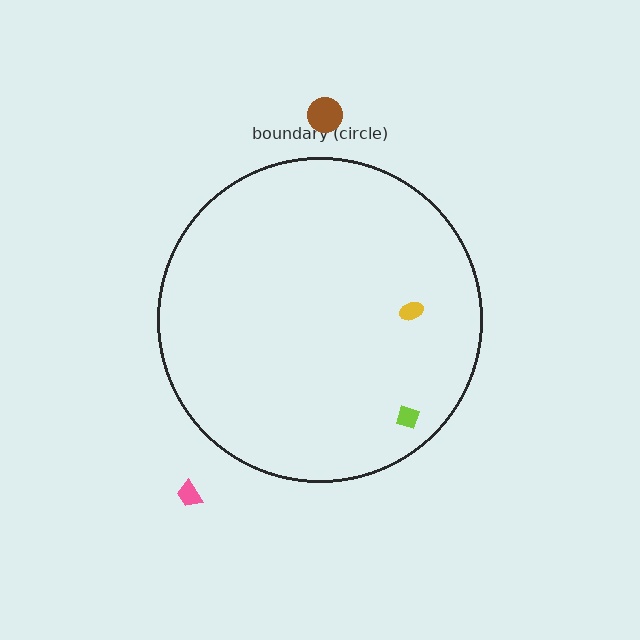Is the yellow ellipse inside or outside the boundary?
Inside.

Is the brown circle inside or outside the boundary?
Outside.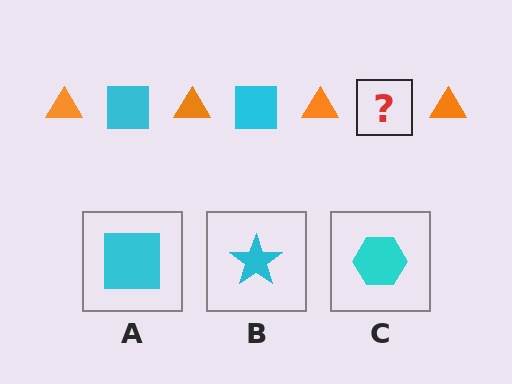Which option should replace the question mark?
Option A.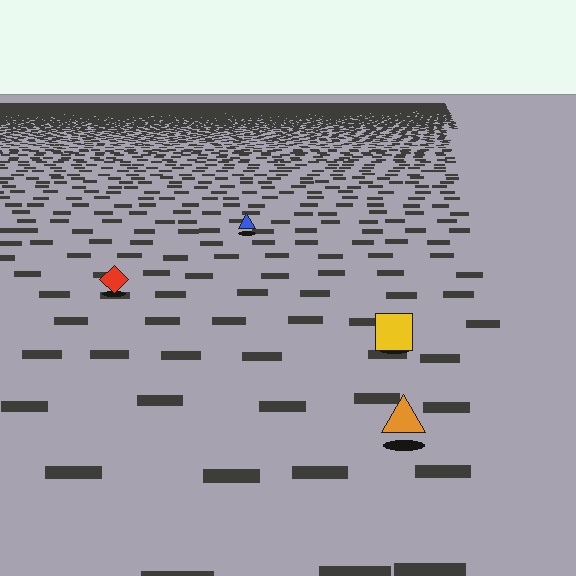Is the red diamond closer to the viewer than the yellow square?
No. The yellow square is closer — you can tell from the texture gradient: the ground texture is coarser near it.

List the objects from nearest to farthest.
From nearest to farthest: the orange triangle, the yellow square, the red diamond, the blue triangle.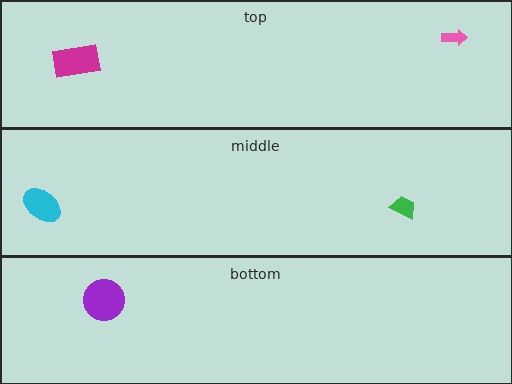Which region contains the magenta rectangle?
The top region.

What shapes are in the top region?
The pink arrow, the magenta rectangle.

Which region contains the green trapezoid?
The middle region.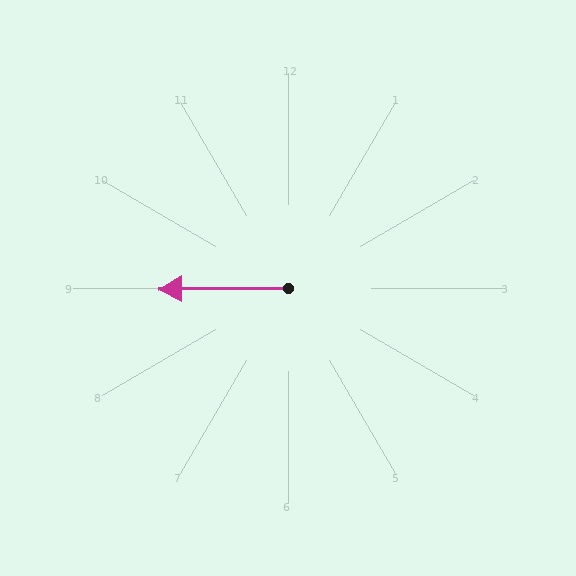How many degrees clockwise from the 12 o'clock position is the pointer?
Approximately 269 degrees.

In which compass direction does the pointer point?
West.